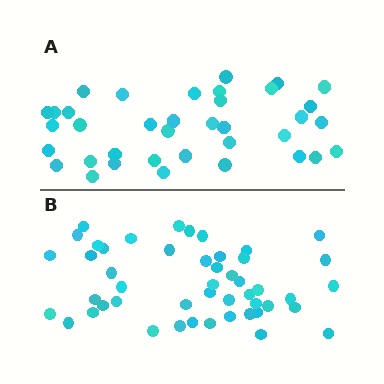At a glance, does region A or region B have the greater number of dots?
Region B (the bottom region) has more dots.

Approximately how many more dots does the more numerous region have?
Region B has roughly 12 or so more dots than region A.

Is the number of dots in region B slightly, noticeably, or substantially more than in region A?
Region B has noticeably more, but not dramatically so. The ratio is roughly 1.3 to 1.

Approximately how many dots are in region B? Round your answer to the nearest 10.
About 50 dots. (The exact count is 48, which rounds to 50.)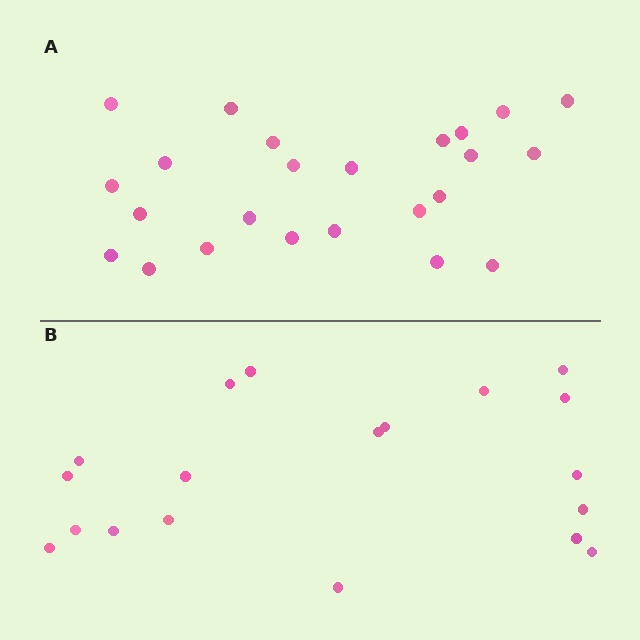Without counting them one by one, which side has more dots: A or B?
Region A (the top region) has more dots.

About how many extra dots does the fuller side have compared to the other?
Region A has about 5 more dots than region B.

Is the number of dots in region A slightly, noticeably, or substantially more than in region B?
Region A has noticeably more, but not dramatically so. The ratio is roughly 1.3 to 1.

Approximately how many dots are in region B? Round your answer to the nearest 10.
About 20 dots. (The exact count is 19, which rounds to 20.)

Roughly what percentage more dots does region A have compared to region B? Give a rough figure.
About 25% more.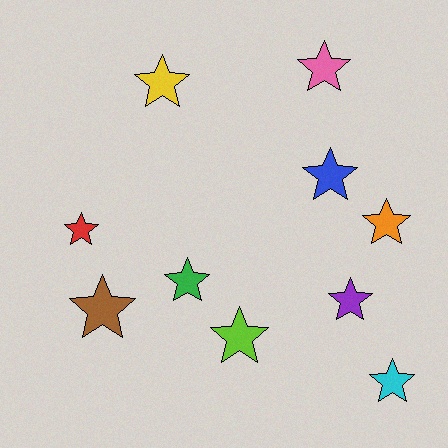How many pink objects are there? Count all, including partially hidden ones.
There is 1 pink object.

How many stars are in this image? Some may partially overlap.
There are 10 stars.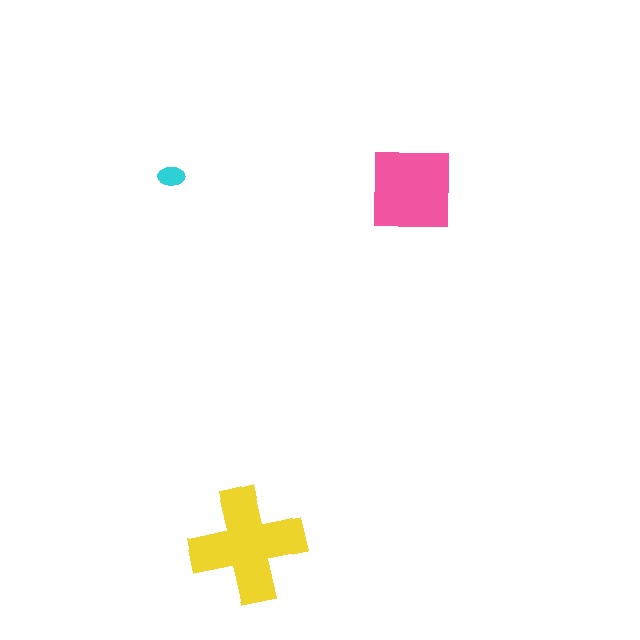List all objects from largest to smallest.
The yellow cross, the pink square, the cyan ellipse.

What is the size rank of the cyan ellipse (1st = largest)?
3rd.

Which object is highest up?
The cyan ellipse is topmost.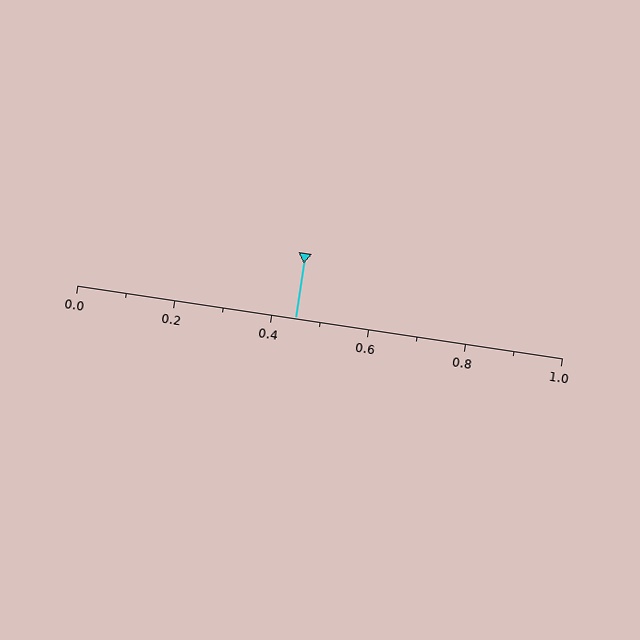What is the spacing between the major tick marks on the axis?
The major ticks are spaced 0.2 apart.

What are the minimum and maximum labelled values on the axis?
The axis runs from 0.0 to 1.0.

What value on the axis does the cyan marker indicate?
The marker indicates approximately 0.45.